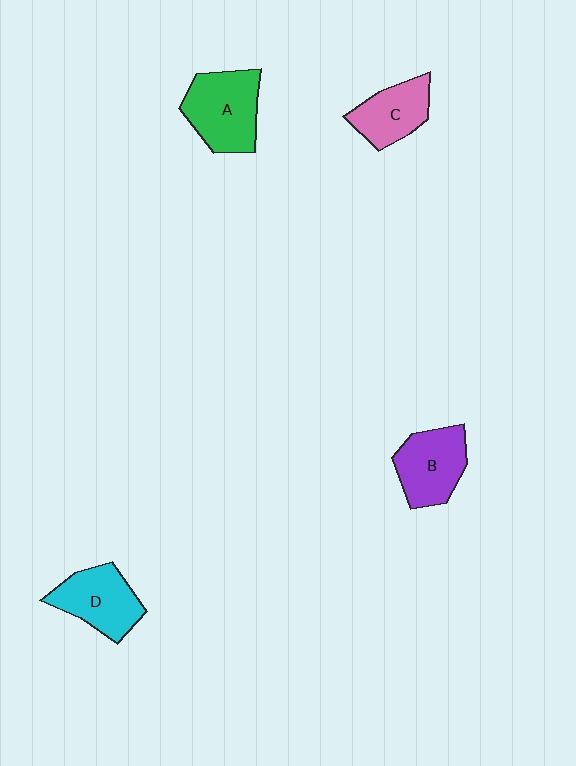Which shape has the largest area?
Shape A (green).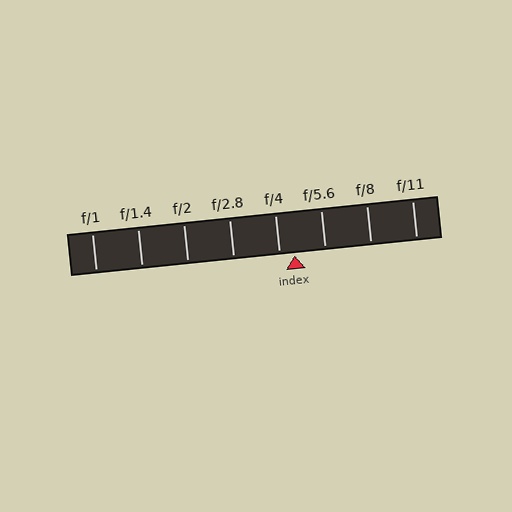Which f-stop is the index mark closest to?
The index mark is closest to f/4.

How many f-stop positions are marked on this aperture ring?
There are 8 f-stop positions marked.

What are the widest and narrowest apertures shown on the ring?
The widest aperture shown is f/1 and the narrowest is f/11.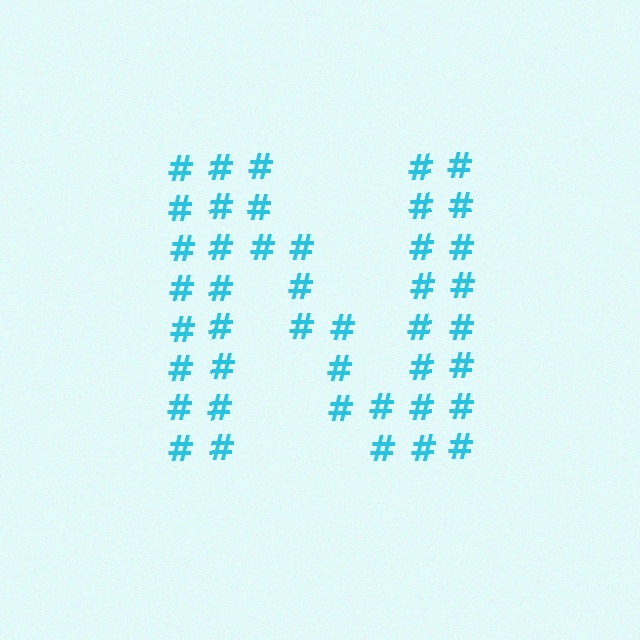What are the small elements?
The small elements are hash symbols.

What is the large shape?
The large shape is the letter N.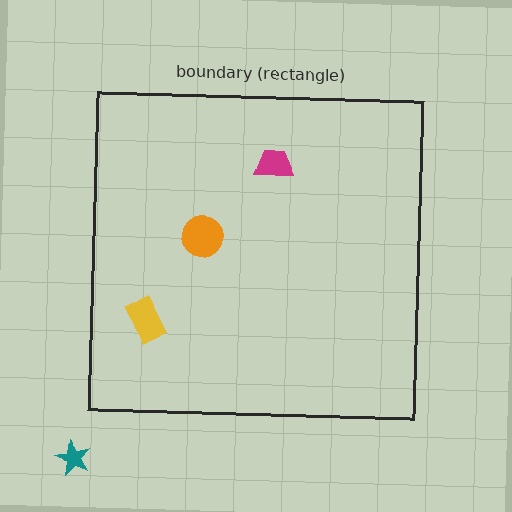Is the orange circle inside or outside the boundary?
Inside.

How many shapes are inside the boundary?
3 inside, 1 outside.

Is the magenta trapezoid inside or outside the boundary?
Inside.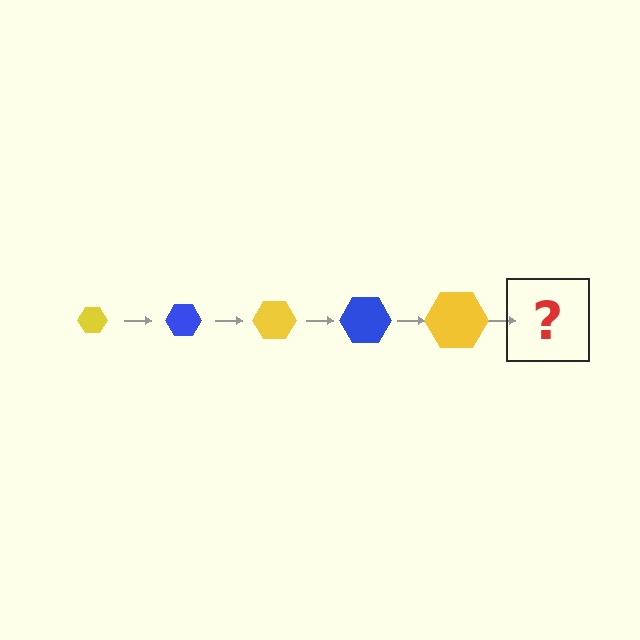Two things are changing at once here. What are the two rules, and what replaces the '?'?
The two rules are that the hexagon grows larger each step and the color cycles through yellow and blue. The '?' should be a blue hexagon, larger than the previous one.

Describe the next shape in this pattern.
It should be a blue hexagon, larger than the previous one.